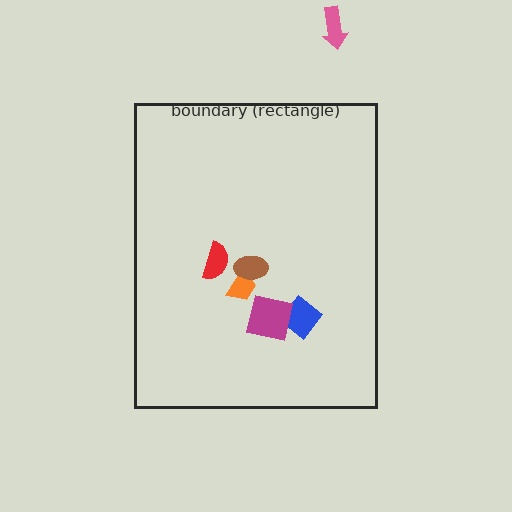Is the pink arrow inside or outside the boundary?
Outside.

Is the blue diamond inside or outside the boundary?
Inside.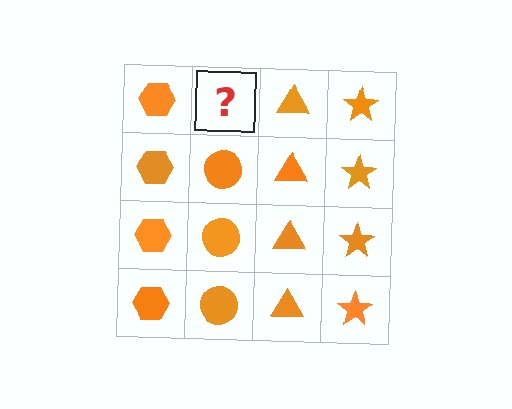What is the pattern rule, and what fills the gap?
The rule is that each column has a consistent shape. The gap should be filled with an orange circle.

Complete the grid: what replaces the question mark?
The question mark should be replaced with an orange circle.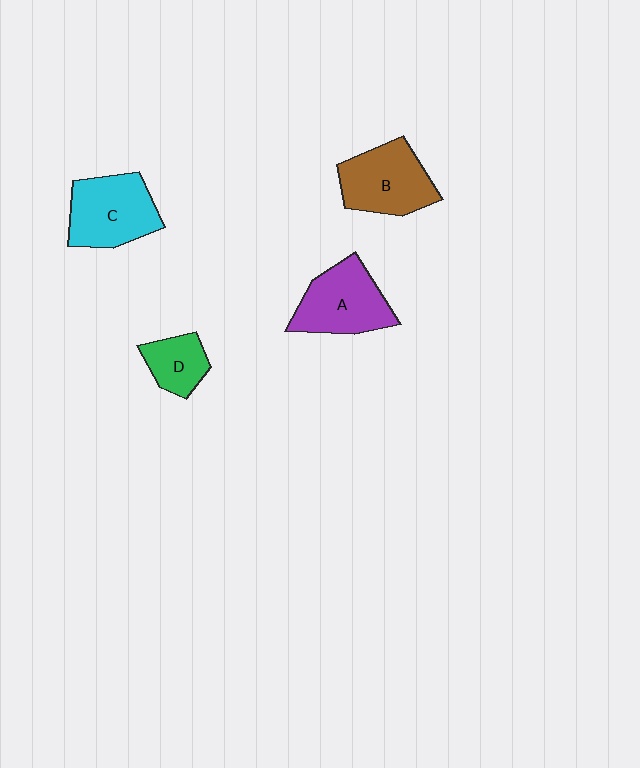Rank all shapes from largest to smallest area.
From largest to smallest: C (cyan), A (purple), B (brown), D (green).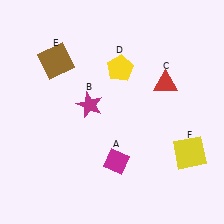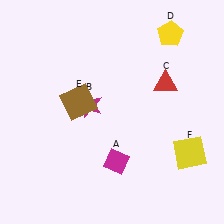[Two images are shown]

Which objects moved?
The objects that moved are: the yellow pentagon (D), the brown square (E).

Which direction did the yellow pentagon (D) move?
The yellow pentagon (D) moved right.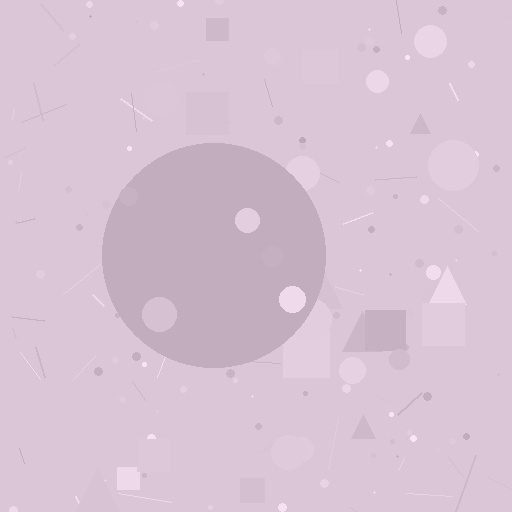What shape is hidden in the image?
A circle is hidden in the image.